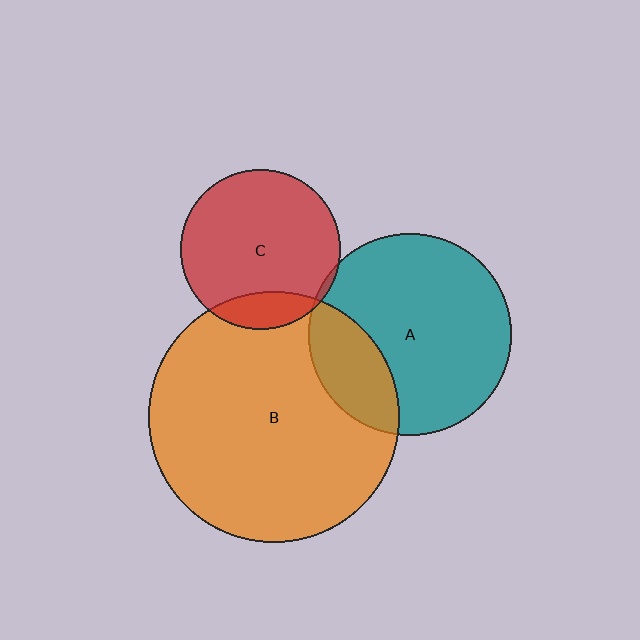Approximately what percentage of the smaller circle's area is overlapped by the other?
Approximately 15%.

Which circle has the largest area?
Circle B (orange).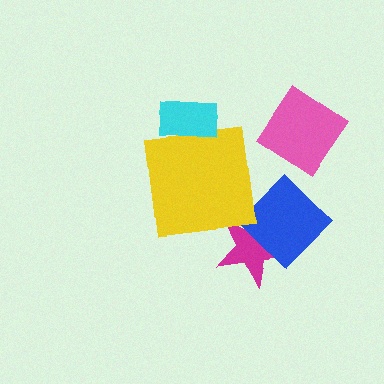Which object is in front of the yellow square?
The cyan rectangle is in front of the yellow square.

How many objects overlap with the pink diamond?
0 objects overlap with the pink diamond.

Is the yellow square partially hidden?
Yes, it is partially covered by another shape.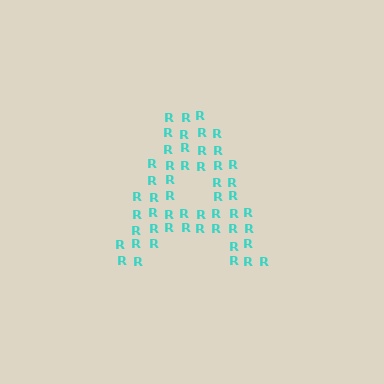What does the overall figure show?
The overall figure shows the letter A.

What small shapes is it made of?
It is made of small letter R's.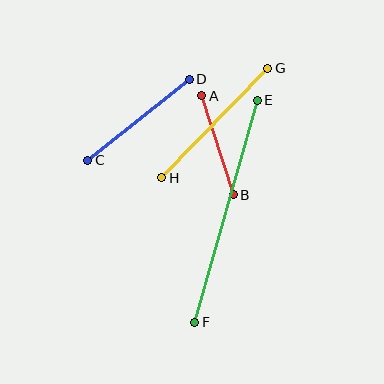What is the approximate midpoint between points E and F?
The midpoint is at approximately (226, 211) pixels.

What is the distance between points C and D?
The distance is approximately 130 pixels.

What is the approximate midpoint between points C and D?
The midpoint is at approximately (139, 120) pixels.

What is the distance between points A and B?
The distance is approximately 104 pixels.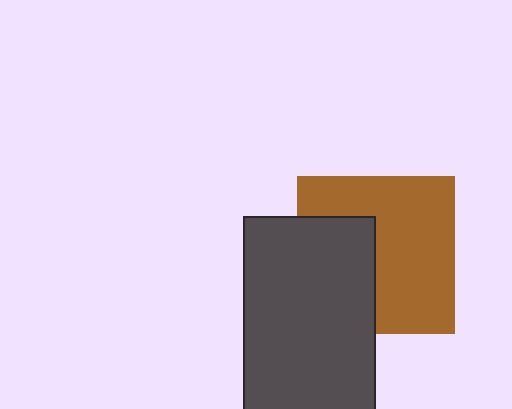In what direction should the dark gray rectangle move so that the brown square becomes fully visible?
The dark gray rectangle should move left. That is the shortest direction to clear the overlap and leave the brown square fully visible.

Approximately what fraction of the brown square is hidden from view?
Roughly 37% of the brown square is hidden behind the dark gray rectangle.